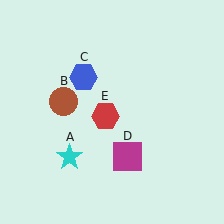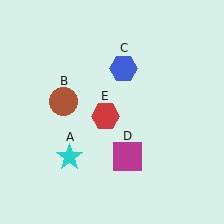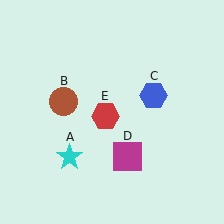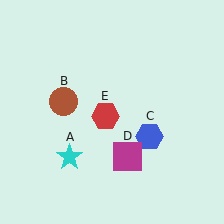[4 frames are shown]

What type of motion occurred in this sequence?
The blue hexagon (object C) rotated clockwise around the center of the scene.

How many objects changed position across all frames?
1 object changed position: blue hexagon (object C).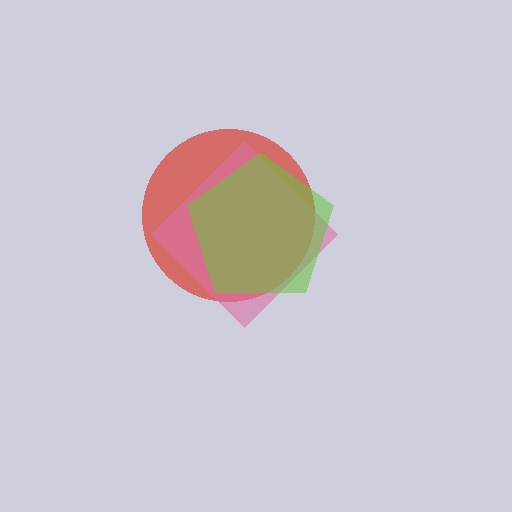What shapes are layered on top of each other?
The layered shapes are: a red circle, a pink diamond, a lime pentagon.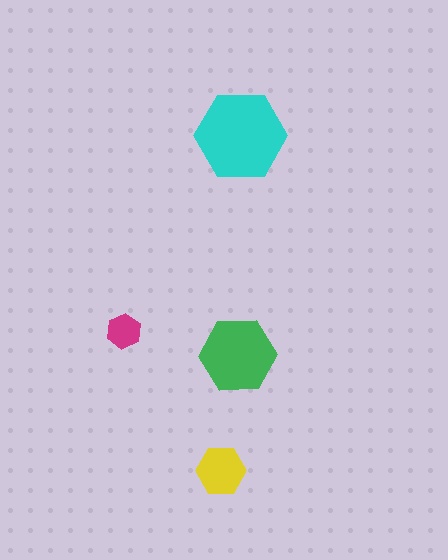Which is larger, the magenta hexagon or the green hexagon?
The green one.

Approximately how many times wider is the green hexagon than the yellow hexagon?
About 1.5 times wider.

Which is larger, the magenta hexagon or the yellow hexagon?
The yellow one.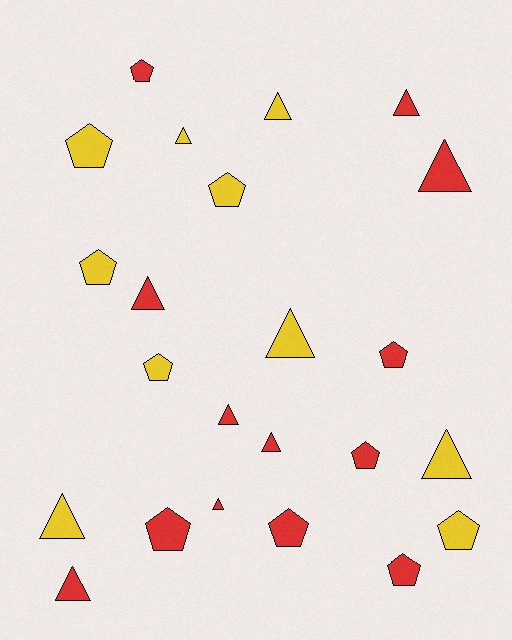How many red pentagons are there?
There are 6 red pentagons.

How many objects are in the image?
There are 23 objects.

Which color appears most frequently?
Red, with 13 objects.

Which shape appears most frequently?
Triangle, with 12 objects.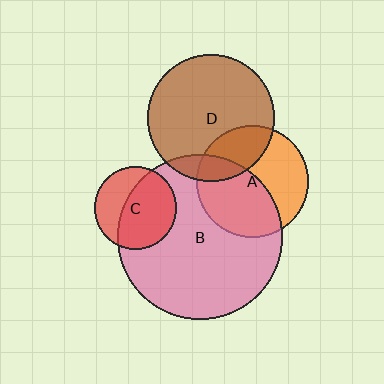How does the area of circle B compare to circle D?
Approximately 1.7 times.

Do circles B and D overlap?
Yes.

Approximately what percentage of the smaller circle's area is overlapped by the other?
Approximately 10%.